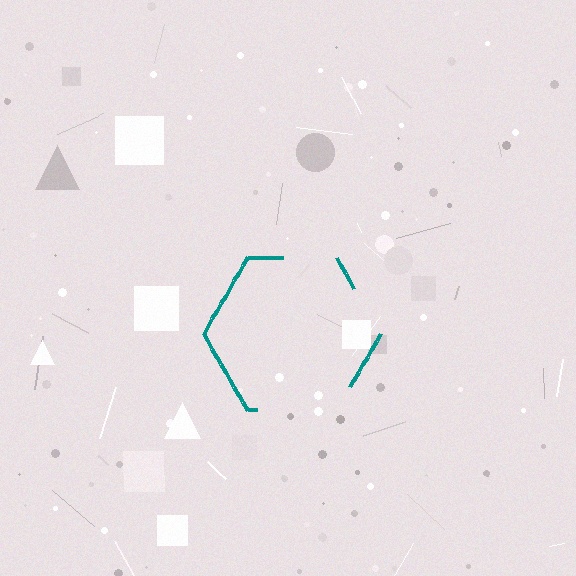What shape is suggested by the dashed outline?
The dashed outline suggests a hexagon.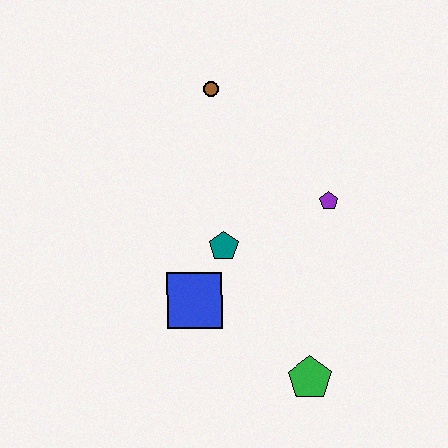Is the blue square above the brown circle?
No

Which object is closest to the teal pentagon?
The blue square is closest to the teal pentagon.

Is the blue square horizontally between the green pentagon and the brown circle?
No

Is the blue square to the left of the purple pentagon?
Yes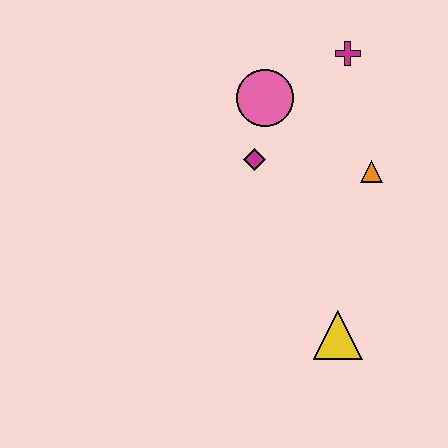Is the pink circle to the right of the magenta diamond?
Yes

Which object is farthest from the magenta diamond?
The yellow triangle is farthest from the magenta diamond.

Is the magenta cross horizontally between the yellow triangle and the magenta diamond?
No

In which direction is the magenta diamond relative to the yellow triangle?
The magenta diamond is above the yellow triangle.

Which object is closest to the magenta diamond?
The pink circle is closest to the magenta diamond.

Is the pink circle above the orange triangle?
Yes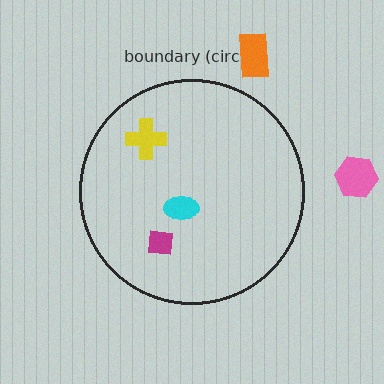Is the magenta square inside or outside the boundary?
Inside.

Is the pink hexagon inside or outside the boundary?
Outside.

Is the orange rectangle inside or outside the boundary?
Outside.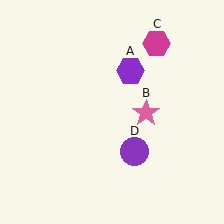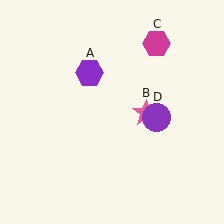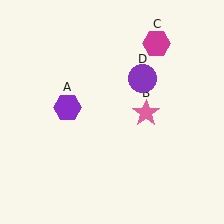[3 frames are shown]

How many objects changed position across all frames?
2 objects changed position: purple hexagon (object A), purple circle (object D).